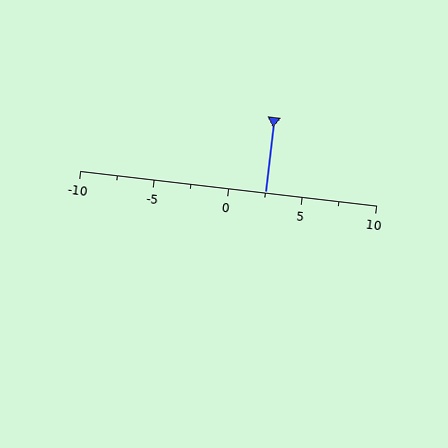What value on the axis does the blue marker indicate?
The marker indicates approximately 2.5.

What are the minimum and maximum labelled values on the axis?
The axis runs from -10 to 10.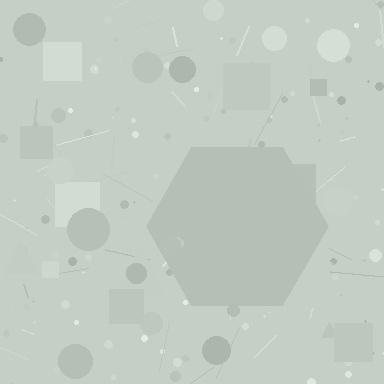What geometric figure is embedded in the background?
A hexagon is embedded in the background.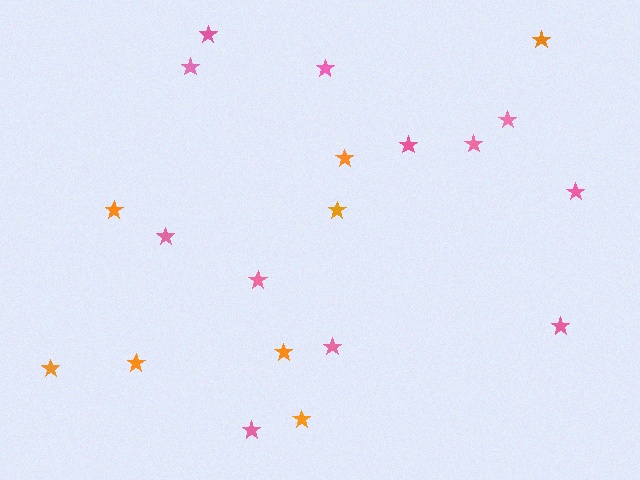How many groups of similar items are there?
There are 2 groups: one group of pink stars (12) and one group of orange stars (8).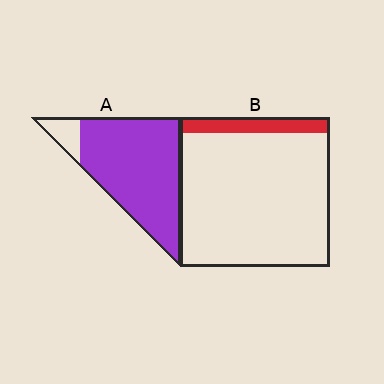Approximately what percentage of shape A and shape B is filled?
A is approximately 90% and B is approximately 10%.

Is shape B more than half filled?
No.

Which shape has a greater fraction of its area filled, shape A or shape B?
Shape A.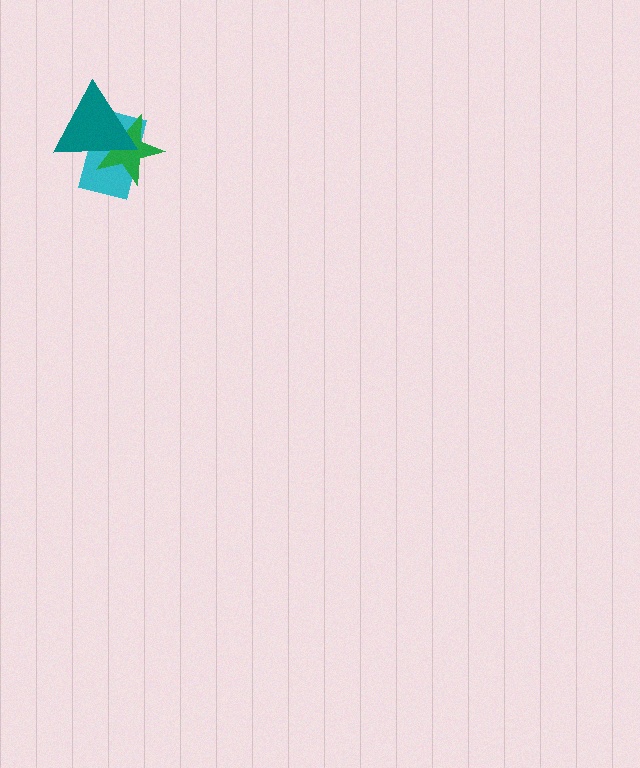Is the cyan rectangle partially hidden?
Yes, it is partially covered by another shape.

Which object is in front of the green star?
The teal triangle is in front of the green star.